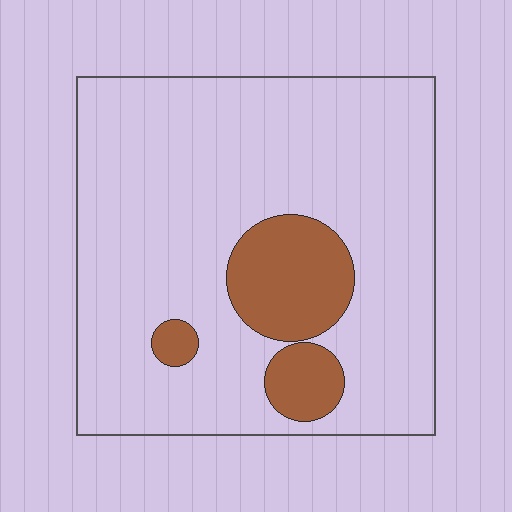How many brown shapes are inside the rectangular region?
3.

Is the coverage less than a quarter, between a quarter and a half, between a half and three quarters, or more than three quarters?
Less than a quarter.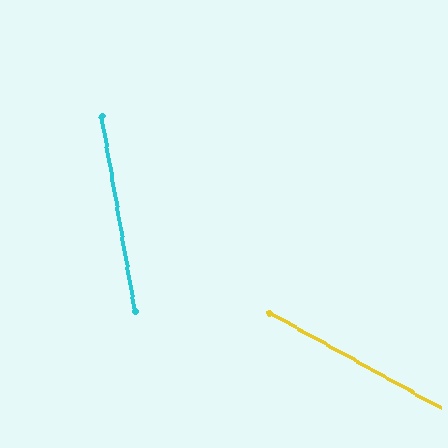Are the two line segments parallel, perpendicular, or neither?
Neither parallel nor perpendicular — they differ by about 51°.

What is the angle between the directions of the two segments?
Approximately 51 degrees.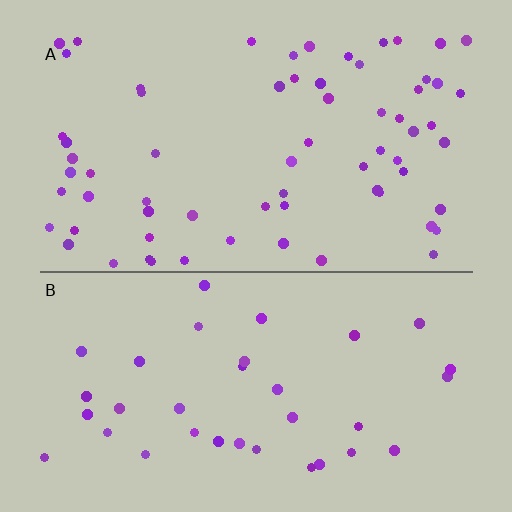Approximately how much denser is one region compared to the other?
Approximately 1.9× — region A over region B.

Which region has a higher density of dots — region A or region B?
A (the top).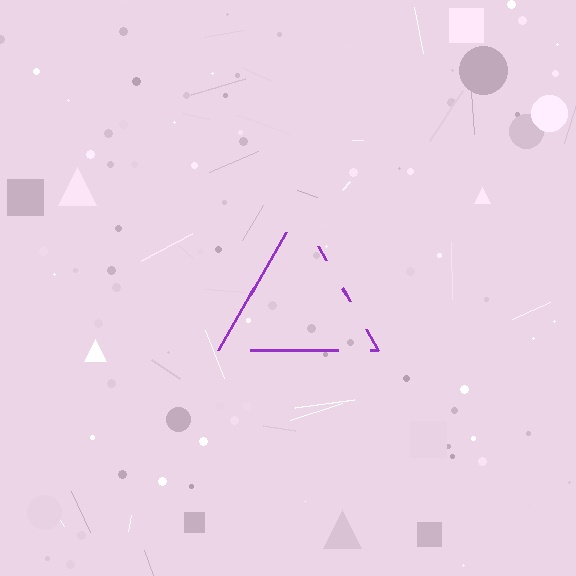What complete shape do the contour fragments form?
The contour fragments form a triangle.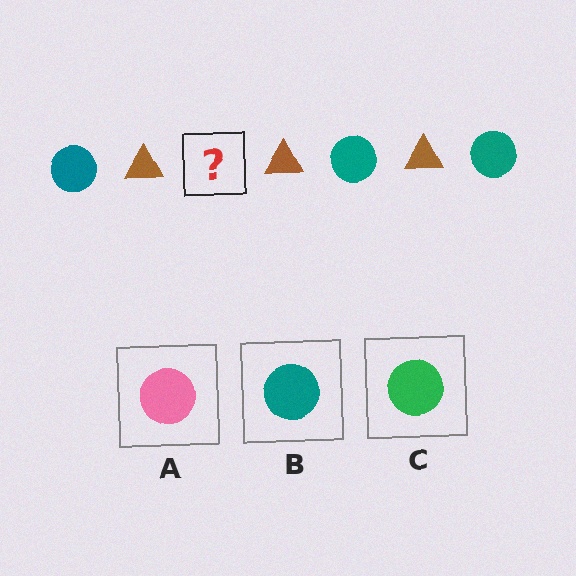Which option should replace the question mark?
Option B.